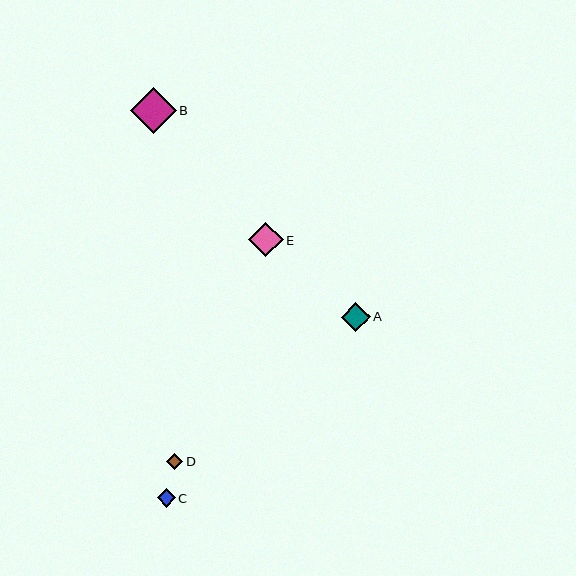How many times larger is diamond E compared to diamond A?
Diamond E is approximately 1.2 times the size of diamond A.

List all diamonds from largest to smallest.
From largest to smallest: B, E, A, C, D.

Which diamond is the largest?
Diamond B is the largest with a size of approximately 45 pixels.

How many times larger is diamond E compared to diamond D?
Diamond E is approximately 2.2 times the size of diamond D.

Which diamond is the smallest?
Diamond D is the smallest with a size of approximately 16 pixels.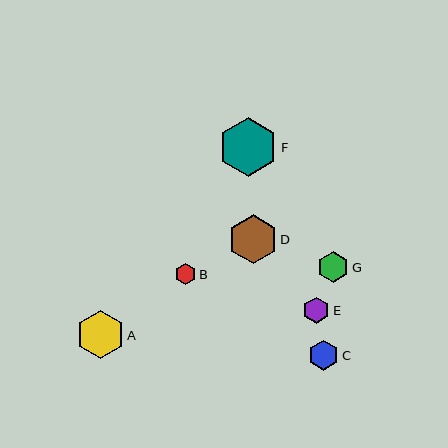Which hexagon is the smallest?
Hexagon B is the smallest with a size of approximately 22 pixels.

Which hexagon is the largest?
Hexagon F is the largest with a size of approximately 59 pixels.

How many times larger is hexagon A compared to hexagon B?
Hexagon A is approximately 2.2 times the size of hexagon B.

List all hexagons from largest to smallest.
From largest to smallest: F, D, A, G, C, E, B.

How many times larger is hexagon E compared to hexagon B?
Hexagon E is approximately 1.2 times the size of hexagon B.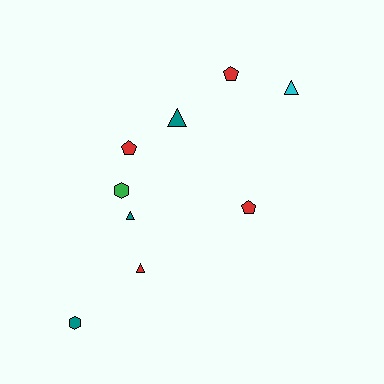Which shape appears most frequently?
Triangle, with 4 objects.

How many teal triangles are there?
There are 2 teal triangles.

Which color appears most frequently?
Red, with 4 objects.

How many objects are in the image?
There are 9 objects.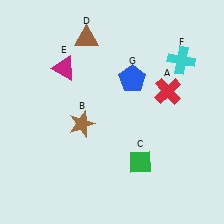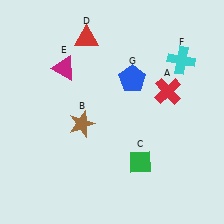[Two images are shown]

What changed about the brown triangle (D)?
In Image 1, D is brown. In Image 2, it changed to red.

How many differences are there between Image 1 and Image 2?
There is 1 difference between the two images.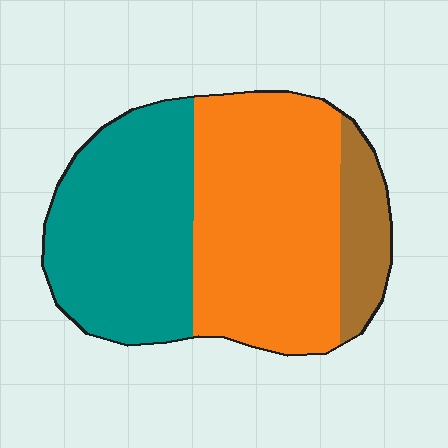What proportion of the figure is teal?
Teal takes up about two fifths (2/5) of the figure.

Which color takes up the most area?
Orange, at roughly 50%.